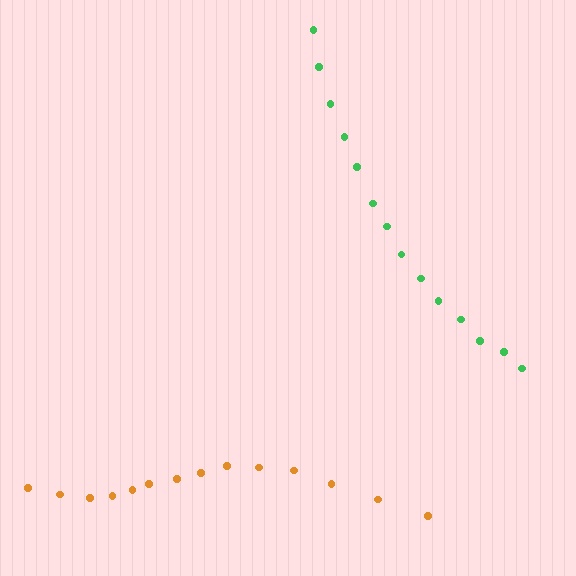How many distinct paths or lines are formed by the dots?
There are 2 distinct paths.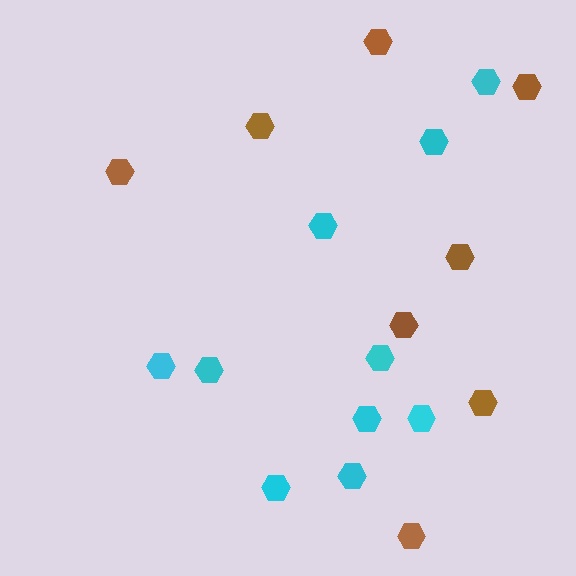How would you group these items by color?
There are 2 groups: one group of cyan hexagons (10) and one group of brown hexagons (8).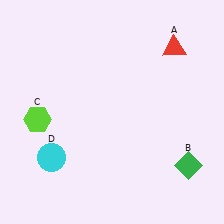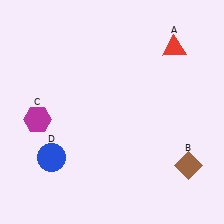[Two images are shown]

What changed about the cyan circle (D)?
In Image 1, D is cyan. In Image 2, it changed to blue.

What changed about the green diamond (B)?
In Image 1, B is green. In Image 2, it changed to brown.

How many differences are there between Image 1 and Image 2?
There are 3 differences between the two images.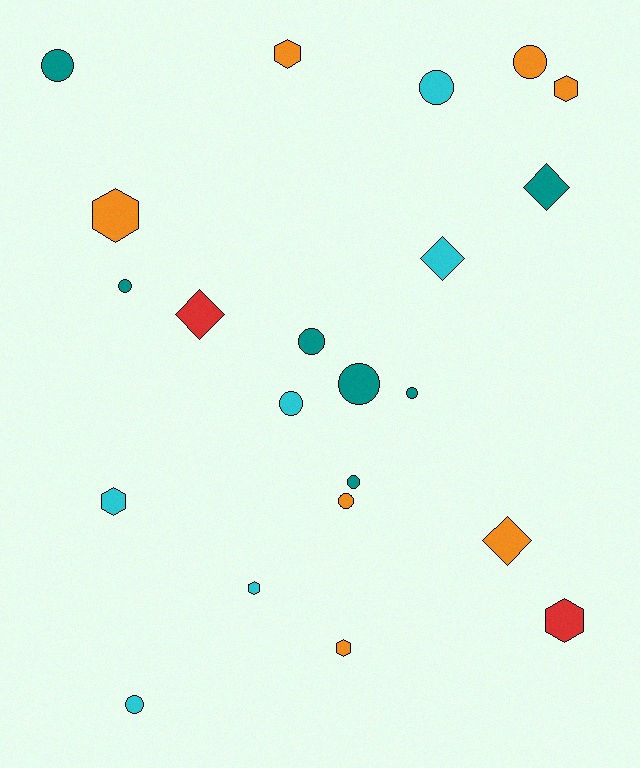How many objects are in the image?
There are 22 objects.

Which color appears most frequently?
Orange, with 7 objects.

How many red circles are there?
There are no red circles.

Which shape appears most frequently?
Circle, with 11 objects.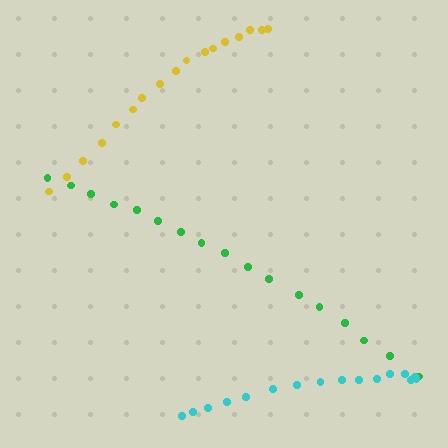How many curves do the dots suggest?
There are 3 distinct paths.